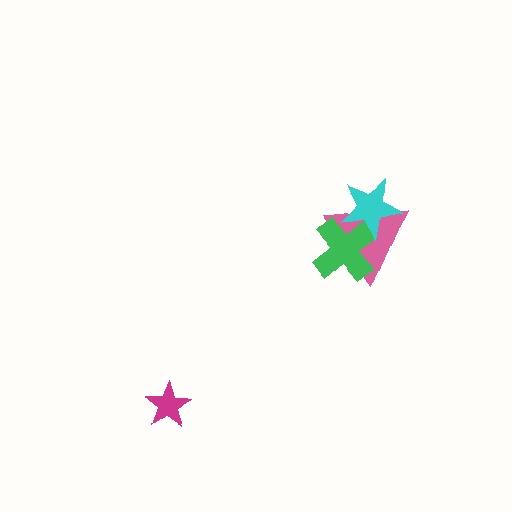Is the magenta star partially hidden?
No, no other shape covers it.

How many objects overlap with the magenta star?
0 objects overlap with the magenta star.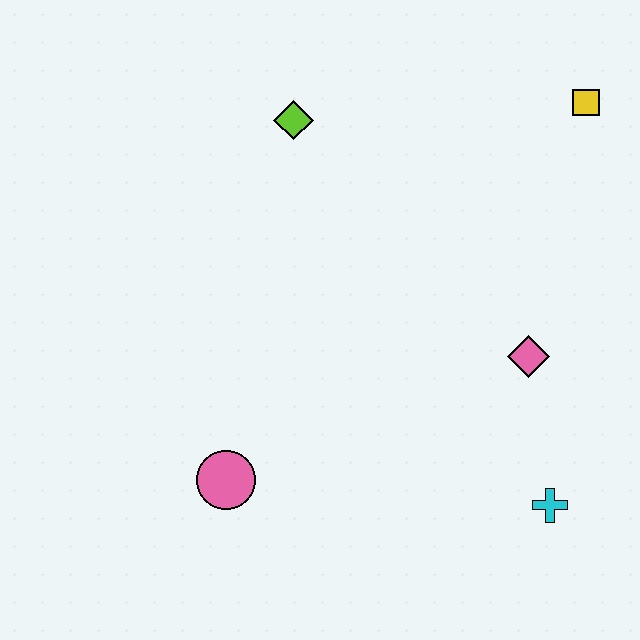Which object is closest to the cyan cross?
The pink diamond is closest to the cyan cross.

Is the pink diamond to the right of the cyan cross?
No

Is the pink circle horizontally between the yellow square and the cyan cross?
No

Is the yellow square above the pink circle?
Yes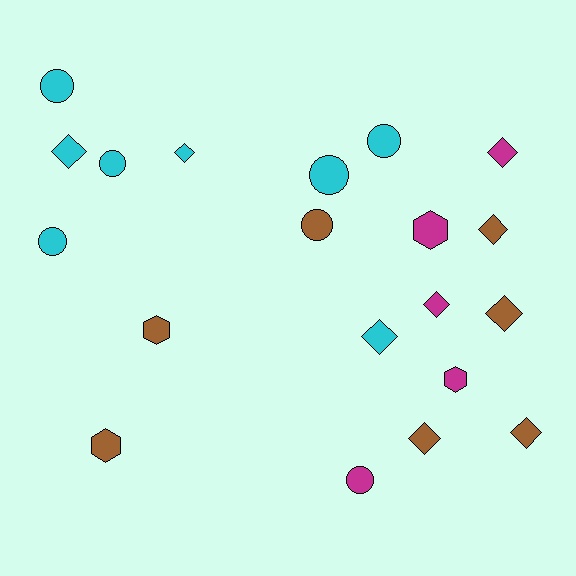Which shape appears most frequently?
Diamond, with 9 objects.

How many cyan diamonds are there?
There are 3 cyan diamonds.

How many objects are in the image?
There are 20 objects.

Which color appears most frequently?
Cyan, with 8 objects.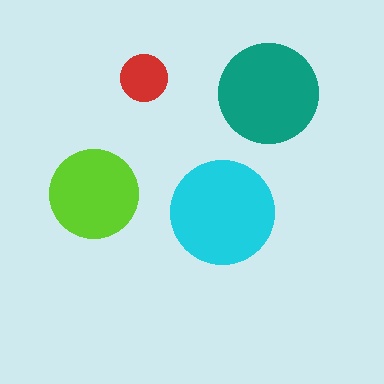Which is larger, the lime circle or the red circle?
The lime one.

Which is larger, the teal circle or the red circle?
The teal one.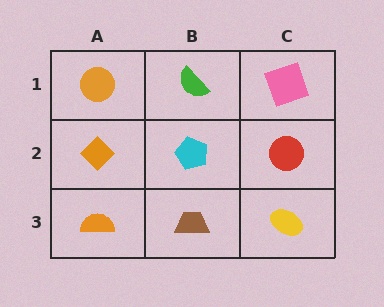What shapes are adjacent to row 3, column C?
A red circle (row 2, column C), a brown trapezoid (row 3, column B).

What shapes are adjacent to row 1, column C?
A red circle (row 2, column C), a green semicircle (row 1, column B).